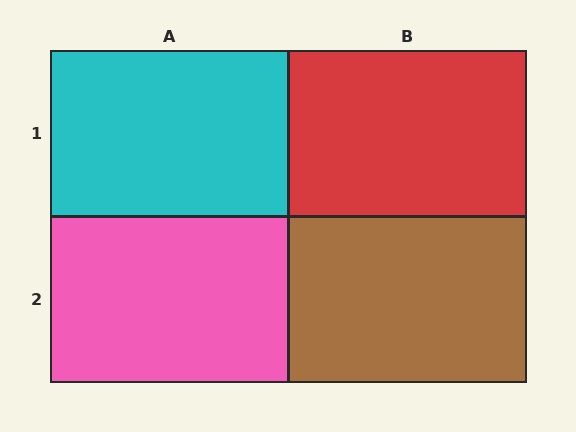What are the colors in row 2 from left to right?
Pink, brown.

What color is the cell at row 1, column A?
Cyan.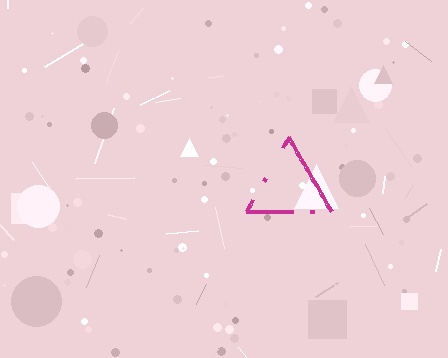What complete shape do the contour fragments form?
The contour fragments form a triangle.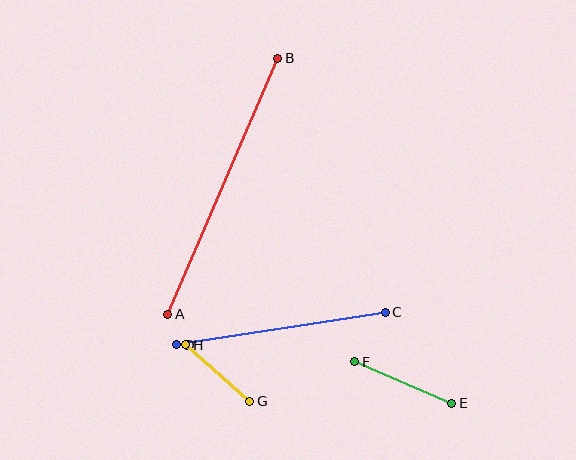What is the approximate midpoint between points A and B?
The midpoint is at approximately (223, 186) pixels.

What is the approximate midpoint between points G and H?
The midpoint is at approximately (218, 373) pixels.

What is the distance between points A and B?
The distance is approximately 279 pixels.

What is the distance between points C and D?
The distance is approximately 211 pixels.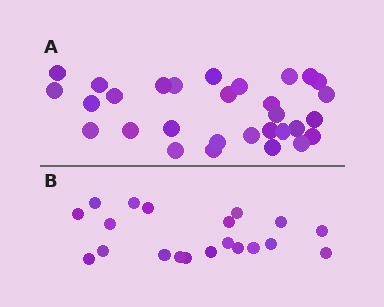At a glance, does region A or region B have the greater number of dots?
Region A (the top region) has more dots.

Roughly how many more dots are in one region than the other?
Region A has roughly 10 or so more dots than region B.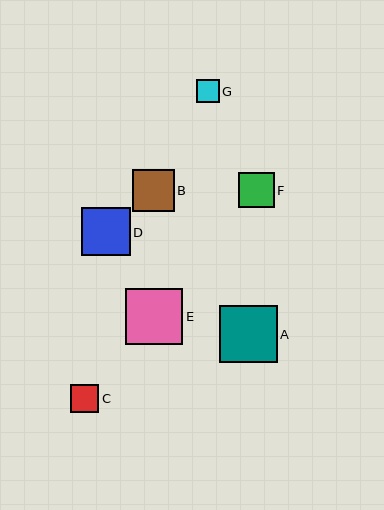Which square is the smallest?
Square G is the smallest with a size of approximately 23 pixels.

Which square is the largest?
Square A is the largest with a size of approximately 58 pixels.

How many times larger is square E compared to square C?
Square E is approximately 2.0 times the size of square C.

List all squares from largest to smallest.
From largest to smallest: A, E, D, B, F, C, G.